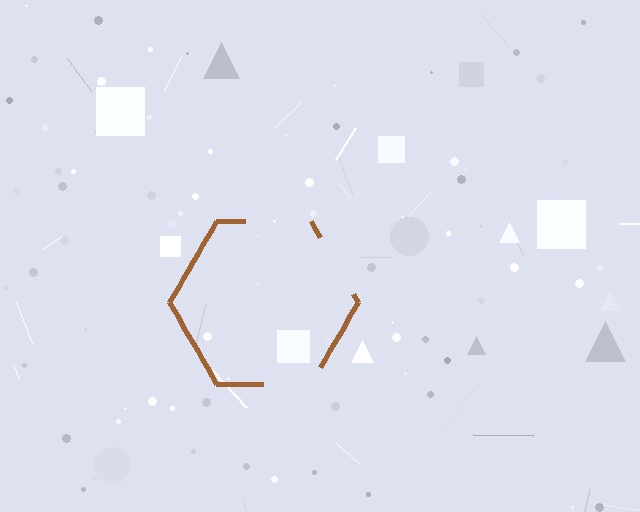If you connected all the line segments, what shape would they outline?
They would outline a hexagon.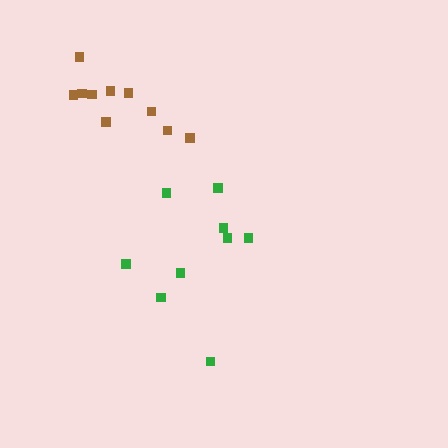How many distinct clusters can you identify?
There are 2 distinct clusters.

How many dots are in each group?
Group 1: 9 dots, Group 2: 10 dots (19 total).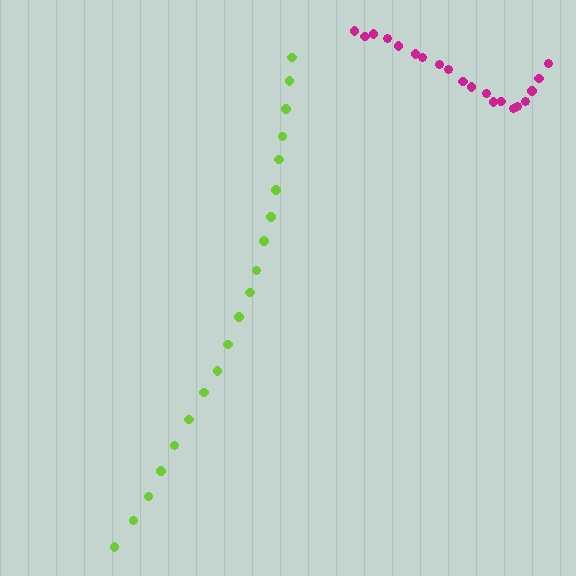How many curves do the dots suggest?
There are 2 distinct paths.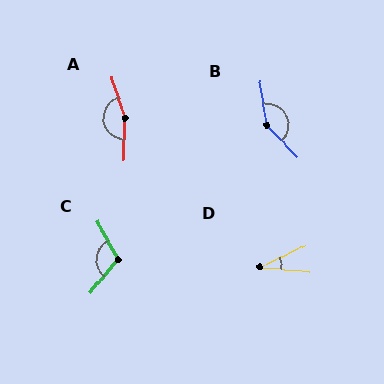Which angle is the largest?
A, at approximately 160 degrees.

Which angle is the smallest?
D, at approximately 31 degrees.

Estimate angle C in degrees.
Approximately 113 degrees.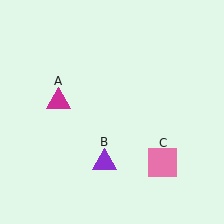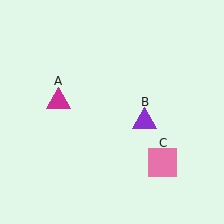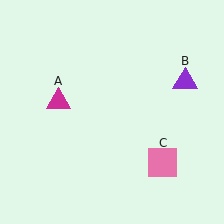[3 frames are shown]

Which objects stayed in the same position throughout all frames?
Magenta triangle (object A) and pink square (object C) remained stationary.